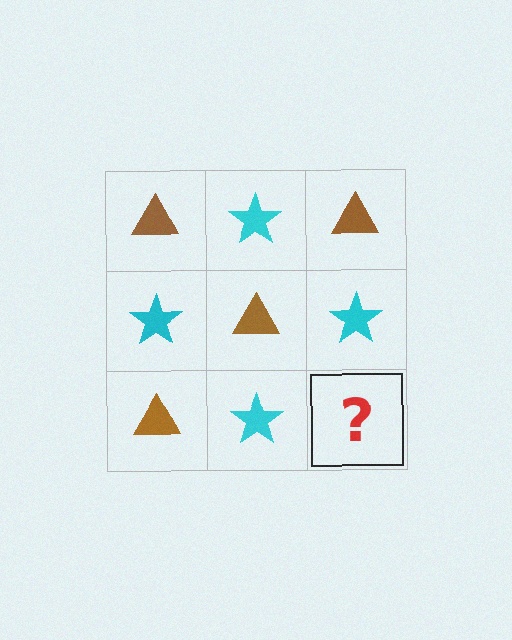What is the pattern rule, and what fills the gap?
The rule is that it alternates brown triangle and cyan star in a checkerboard pattern. The gap should be filled with a brown triangle.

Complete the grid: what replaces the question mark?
The question mark should be replaced with a brown triangle.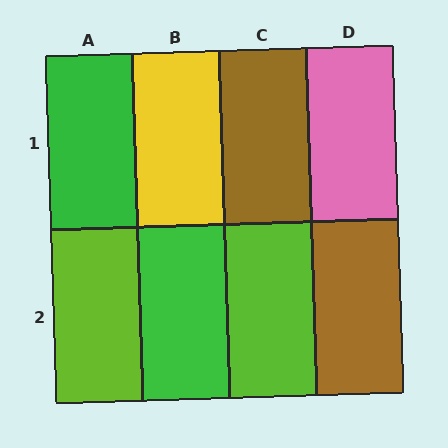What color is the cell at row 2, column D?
Brown.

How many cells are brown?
2 cells are brown.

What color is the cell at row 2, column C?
Lime.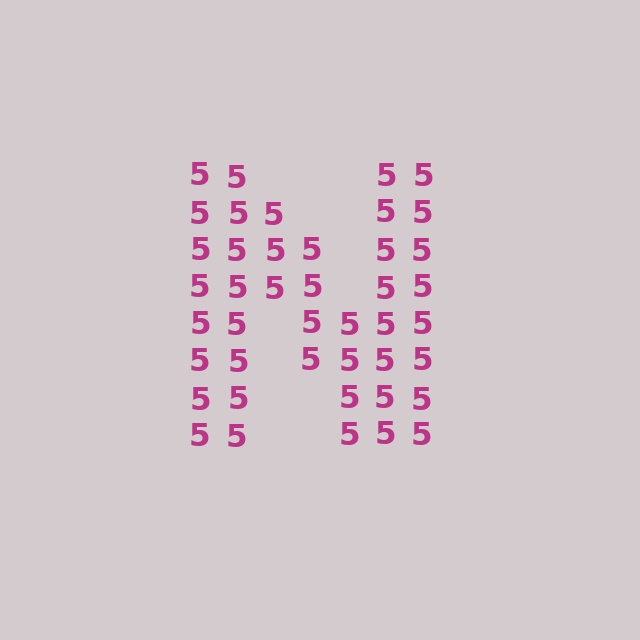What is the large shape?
The large shape is the letter N.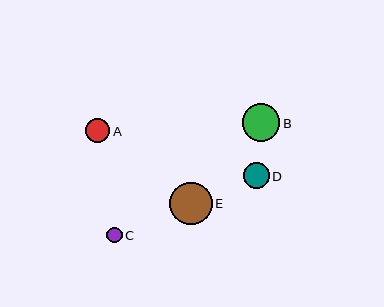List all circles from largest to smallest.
From largest to smallest: E, B, D, A, C.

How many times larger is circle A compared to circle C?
Circle A is approximately 1.6 times the size of circle C.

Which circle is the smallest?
Circle C is the smallest with a size of approximately 15 pixels.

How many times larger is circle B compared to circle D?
Circle B is approximately 1.4 times the size of circle D.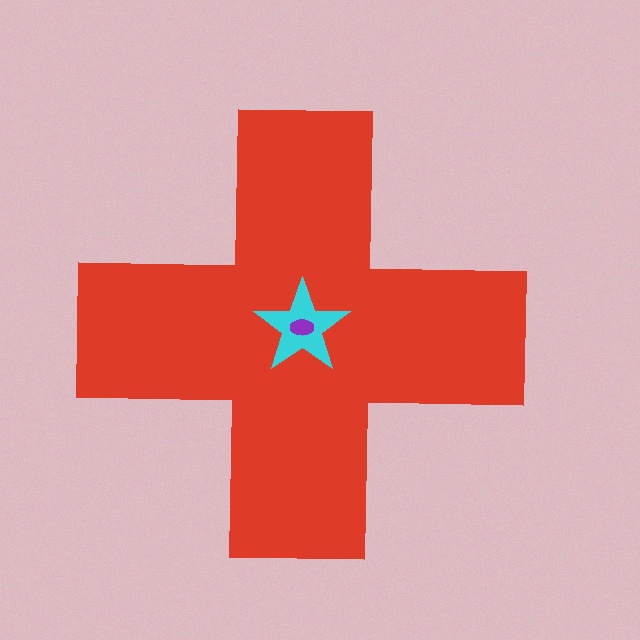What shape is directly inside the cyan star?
The purple ellipse.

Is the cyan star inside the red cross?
Yes.